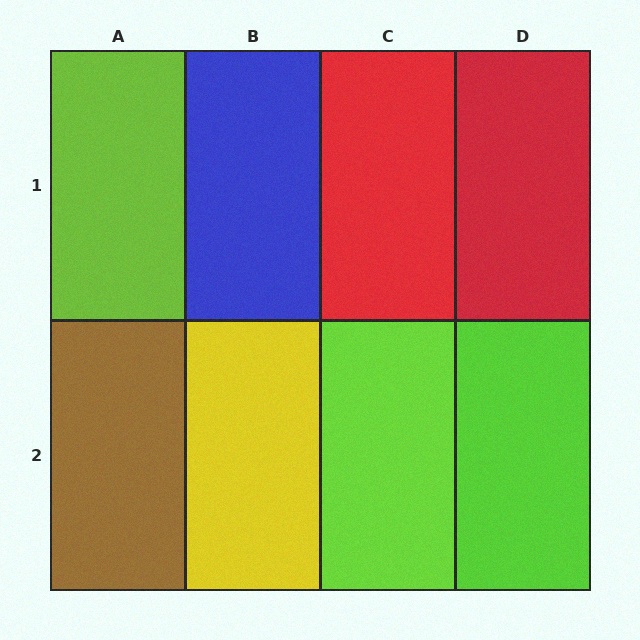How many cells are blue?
1 cell is blue.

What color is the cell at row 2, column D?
Lime.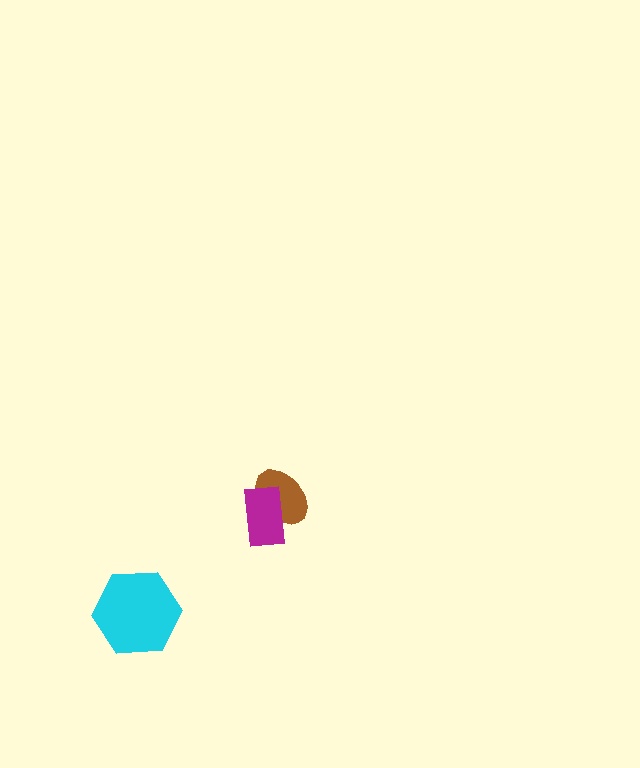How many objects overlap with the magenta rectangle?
1 object overlaps with the magenta rectangle.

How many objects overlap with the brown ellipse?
1 object overlaps with the brown ellipse.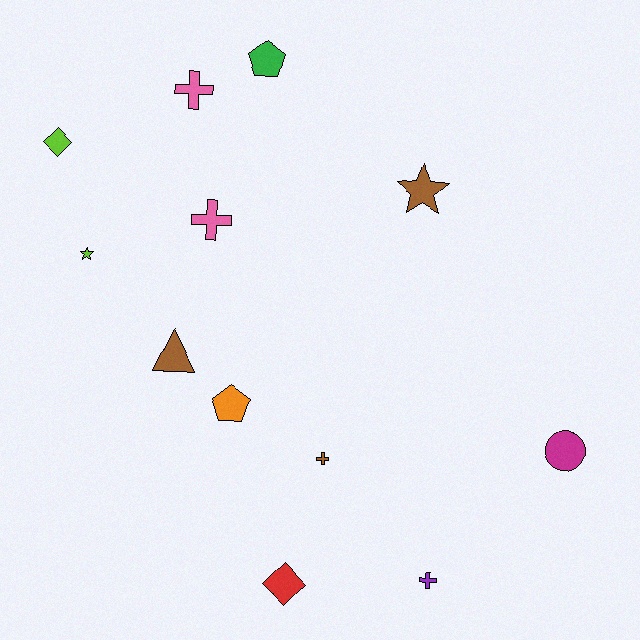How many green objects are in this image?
There is 1 green object.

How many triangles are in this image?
There is 1 triangle.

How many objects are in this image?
There are 12 objects.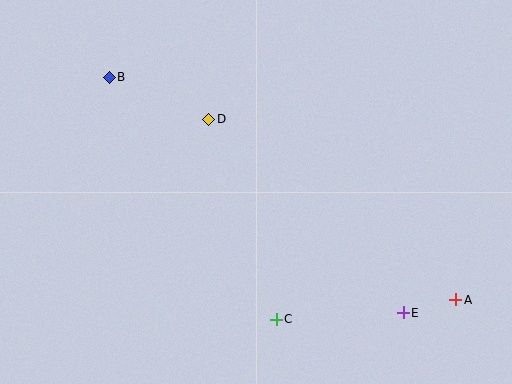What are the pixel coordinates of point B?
Point B is at (109, 77).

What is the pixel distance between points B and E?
The distance between B and E is 377 pixels.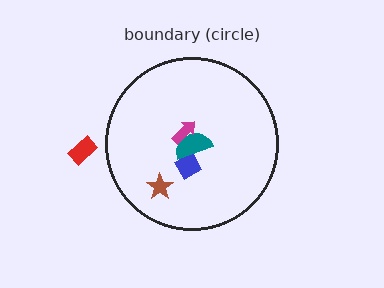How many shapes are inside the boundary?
4 inside, 1 outside.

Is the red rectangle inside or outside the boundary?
Outside.